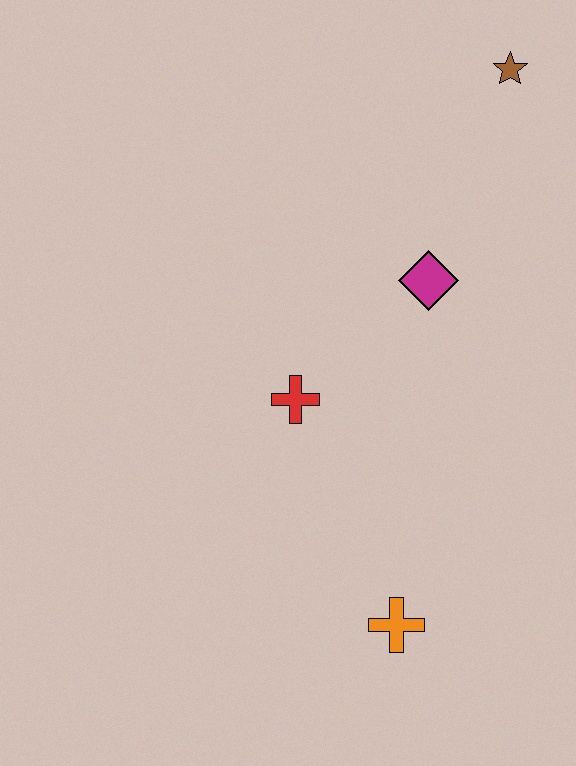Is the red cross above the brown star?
No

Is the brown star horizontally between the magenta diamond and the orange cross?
No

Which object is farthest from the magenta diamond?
The orange cross is farthest from the magenta diamond.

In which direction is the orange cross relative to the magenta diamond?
The orange cross is below the magenta diamond.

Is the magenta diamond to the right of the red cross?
Yes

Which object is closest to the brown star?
The magenta diamond is closest to the brown star.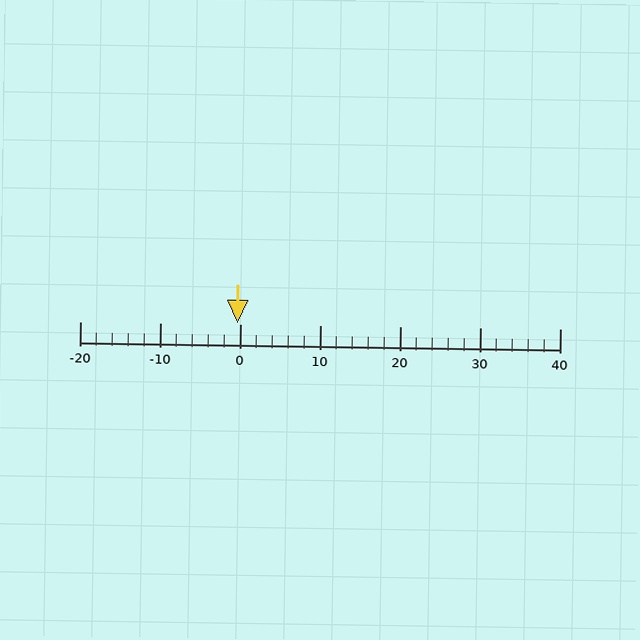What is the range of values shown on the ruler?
The ruler shows values from -20 to 40.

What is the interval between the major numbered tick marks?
The major tick marks are spaced 10 units apart.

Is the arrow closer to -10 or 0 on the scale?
The arrow is closer to 0.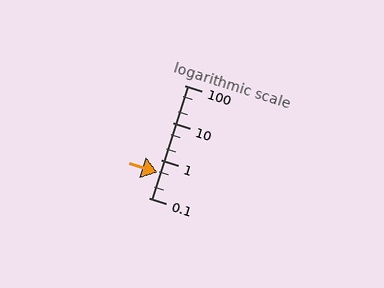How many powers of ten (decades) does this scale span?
The scale spans 3 decades, from 0.1 to 100.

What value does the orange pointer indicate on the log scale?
The pointer indicates approximately 0.47.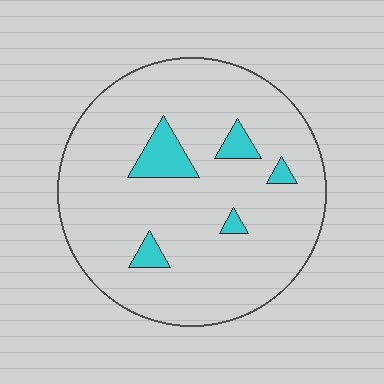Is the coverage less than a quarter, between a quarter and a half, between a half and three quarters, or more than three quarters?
Less than a quarter.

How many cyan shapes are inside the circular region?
5.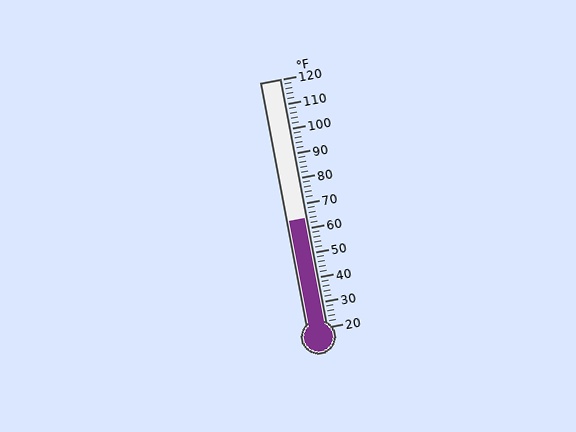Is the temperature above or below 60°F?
The temperature is above 60°F.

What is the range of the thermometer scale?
The thermometer scale ranges from 20°F to 120°F.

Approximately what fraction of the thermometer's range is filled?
The thermometer is filled to approximately 45% of its range.